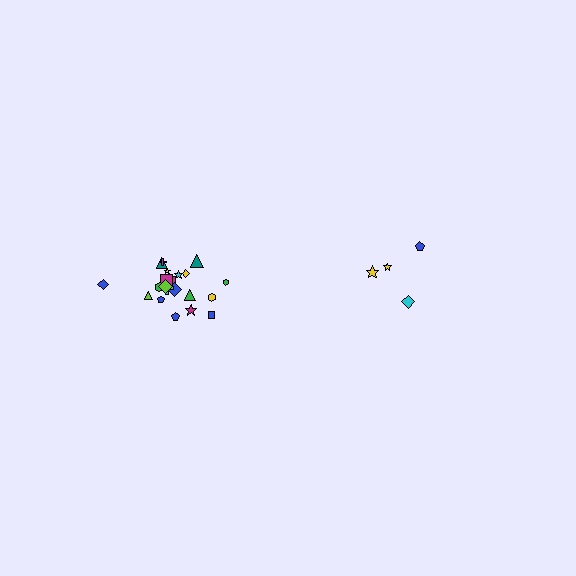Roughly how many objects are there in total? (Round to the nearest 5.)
Roughly 25 objects in total.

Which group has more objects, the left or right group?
The left group.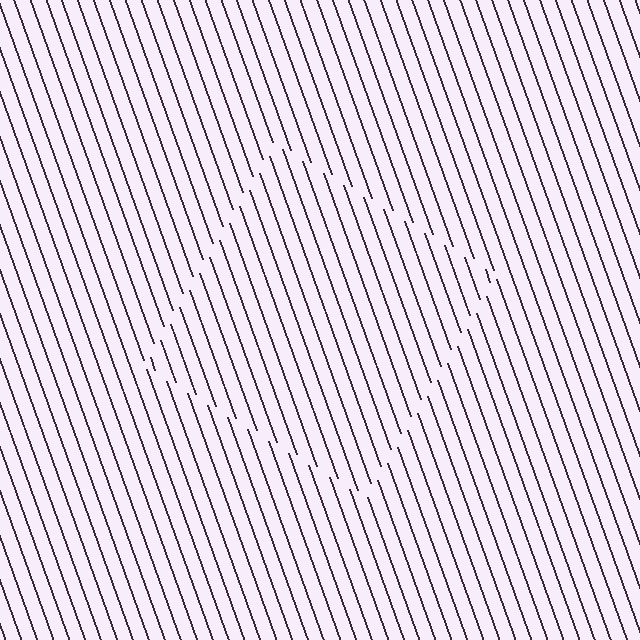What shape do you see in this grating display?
An illusory square. The interior of the shape contains the same grating, shifted by half a period — the contour is defined by the phase discontinuity where line-ends from the inner and outer gratings abut.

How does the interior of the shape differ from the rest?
The interior of the shape contains the same grating, shifted by half a period — the contour is defined by the phase discontinuity where line-ends from the inner and outer gratings abut.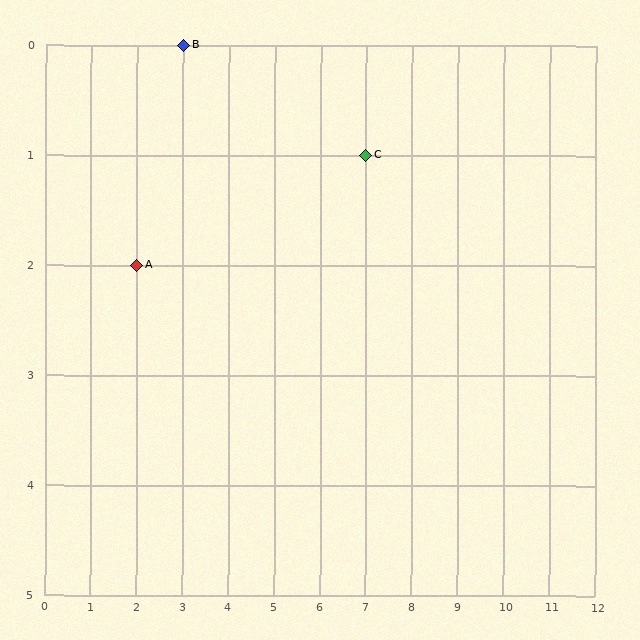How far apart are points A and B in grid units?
Points A and B are 1 column and 2 rows apart (about 2.2 grid units diagonally).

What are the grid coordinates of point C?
Point C is at grid coordinates (7, 1).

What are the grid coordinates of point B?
Point B is at grid coordinates (3, 0).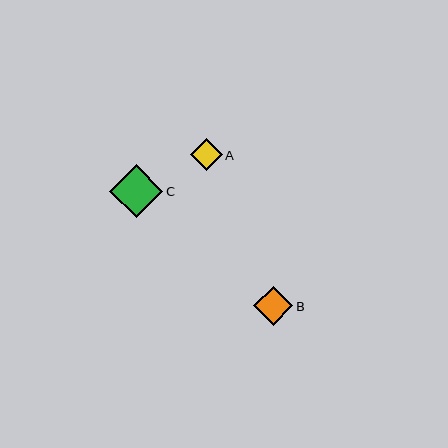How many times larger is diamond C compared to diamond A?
Diamond C is approximately 1.7 times the size of diamond A.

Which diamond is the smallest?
Diamond A is the smallest with a size of approximately 32 pixels.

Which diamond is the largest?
Diamond C is the largest with a size of approximately 54 pixels.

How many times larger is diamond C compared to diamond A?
Diamond C is approximately 1.7 times the size of diamond A.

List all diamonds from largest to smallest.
From largest to smallest: C, B, A.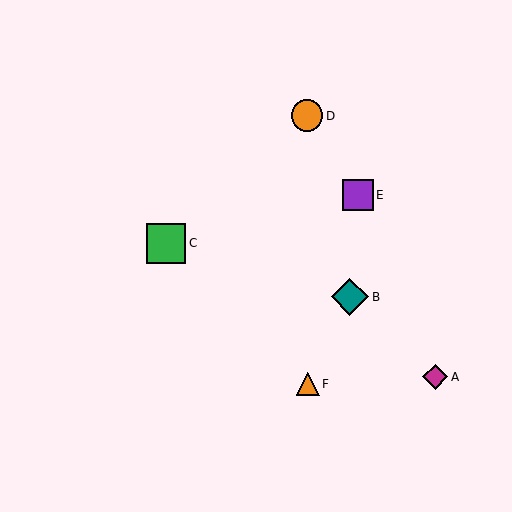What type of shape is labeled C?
Shape C is a green square.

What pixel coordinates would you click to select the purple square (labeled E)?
Click at (358, 195) to select the purple square E.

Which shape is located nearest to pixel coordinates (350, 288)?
The teal diamond (labeled B) at (350, 297) is nearest to that location.